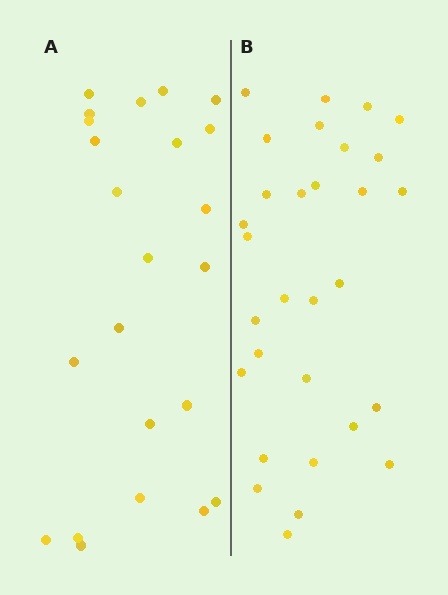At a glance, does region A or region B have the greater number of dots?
Region B (the right region) has more dots.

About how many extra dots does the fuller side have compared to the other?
Region B has roughly 8 or so more dots than region A.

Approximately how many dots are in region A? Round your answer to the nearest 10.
About 20 dots. (The exact count is 23, which rounds to 20.)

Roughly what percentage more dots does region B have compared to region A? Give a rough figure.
About 30% more.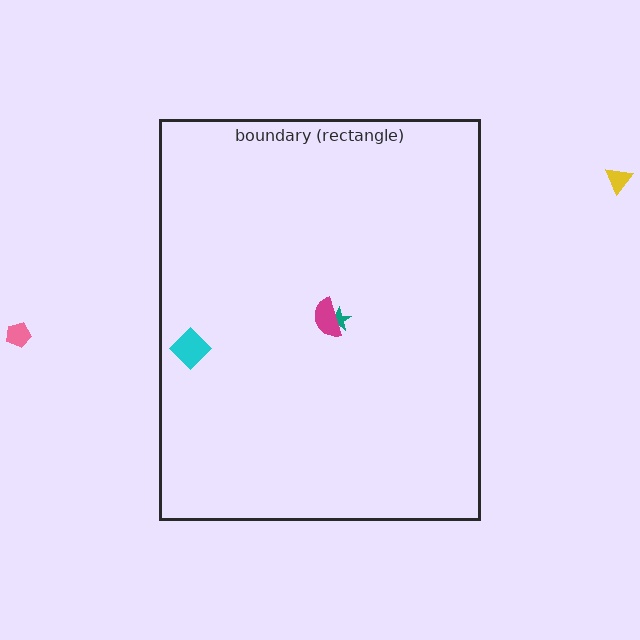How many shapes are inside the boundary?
3 inside, 2 outside.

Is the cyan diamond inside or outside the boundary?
Inside.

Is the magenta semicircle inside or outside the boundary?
Inside.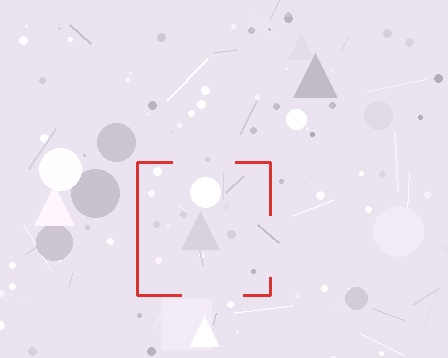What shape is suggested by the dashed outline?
The dashed outline suggests a square.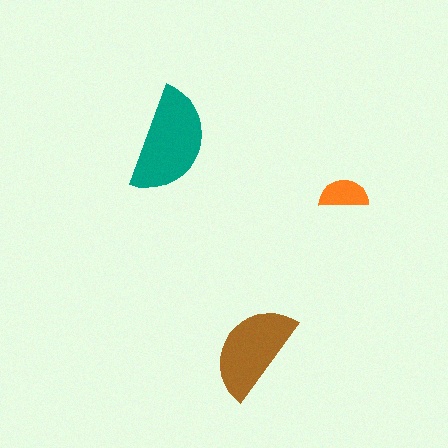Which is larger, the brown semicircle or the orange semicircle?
The brown one.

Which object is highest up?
The teal semicircle is topmost.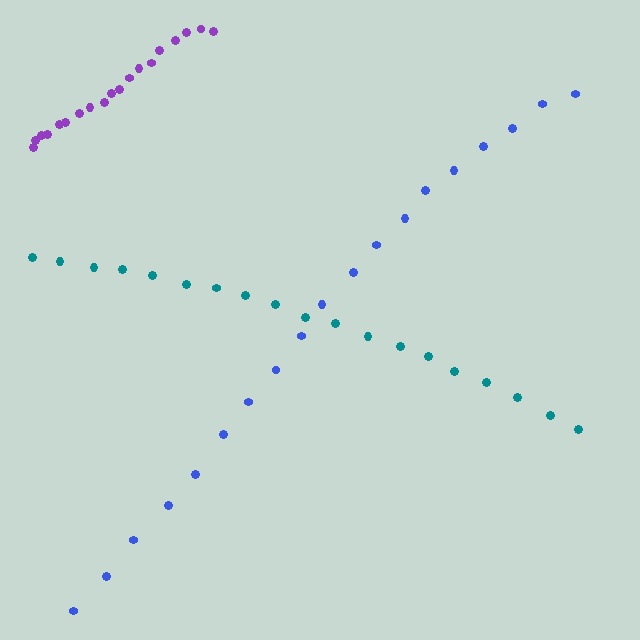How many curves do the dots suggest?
There are 3 distinct paths.